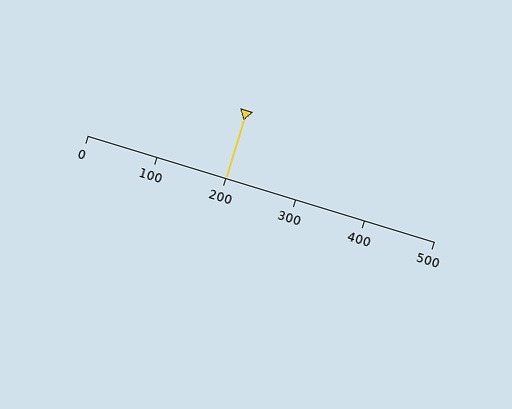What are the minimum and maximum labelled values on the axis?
The axis runs from 0 to 500.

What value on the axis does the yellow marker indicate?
The marker indicates approximately 200.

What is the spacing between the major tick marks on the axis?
The major ticks are spaced 100 apart.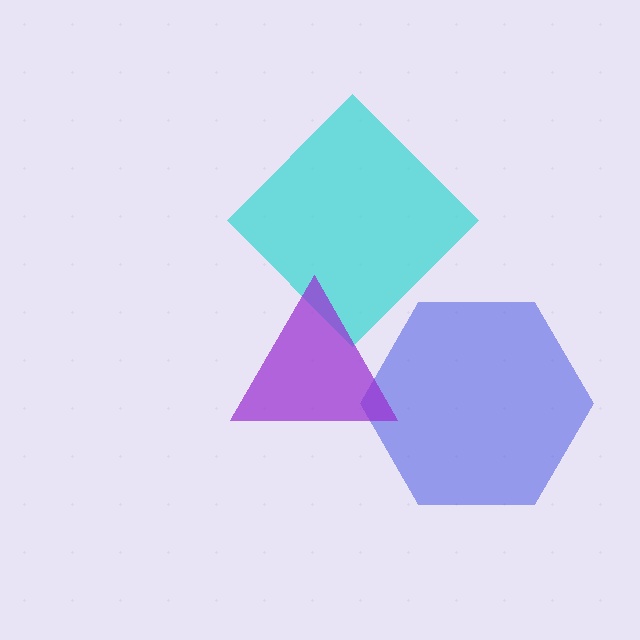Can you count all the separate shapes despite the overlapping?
Yes, there are 3 separate shapes.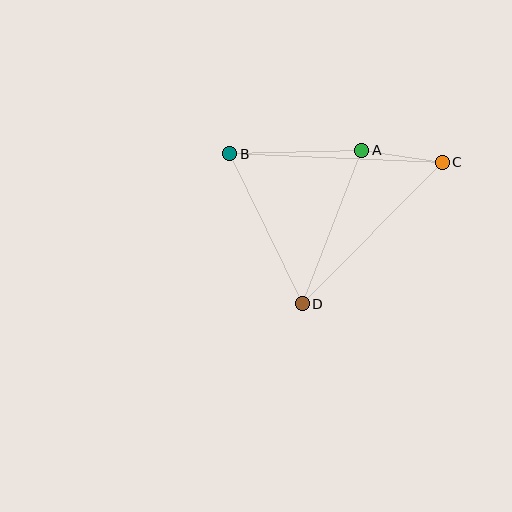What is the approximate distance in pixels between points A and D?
The distance between A and D is approximately 165 pixels.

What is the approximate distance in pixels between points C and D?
The distance between C and D is approximately 199 pixels.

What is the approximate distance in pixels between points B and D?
The distance between B and D is approximately 167 pixels.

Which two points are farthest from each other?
Points B and C are farthest from each other.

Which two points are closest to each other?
Points A and C are closest to each other.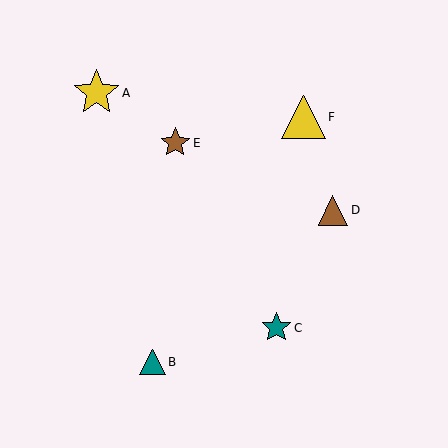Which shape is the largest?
The yellow star (labeled A) is the largest.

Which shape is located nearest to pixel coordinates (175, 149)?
The brown star (labeled E) at (175, 143) is nearest to that location.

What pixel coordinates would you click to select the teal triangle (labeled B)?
Click at (152, 362) to select the teal triangle B.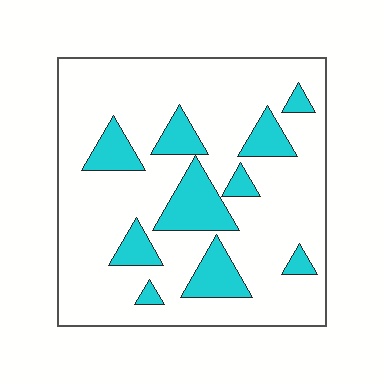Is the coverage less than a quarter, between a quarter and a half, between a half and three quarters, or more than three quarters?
Less than a quarter.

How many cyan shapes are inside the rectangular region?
10.